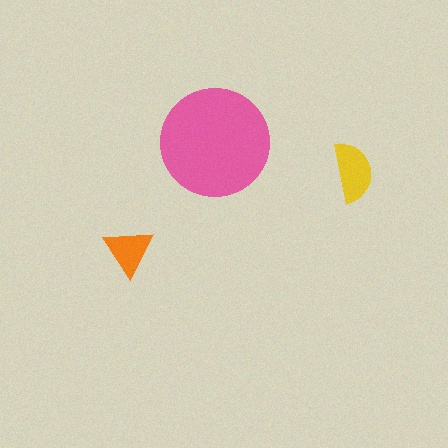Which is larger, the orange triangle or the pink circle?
The pink circle.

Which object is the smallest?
The orange triangle.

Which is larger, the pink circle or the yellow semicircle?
The pink circle.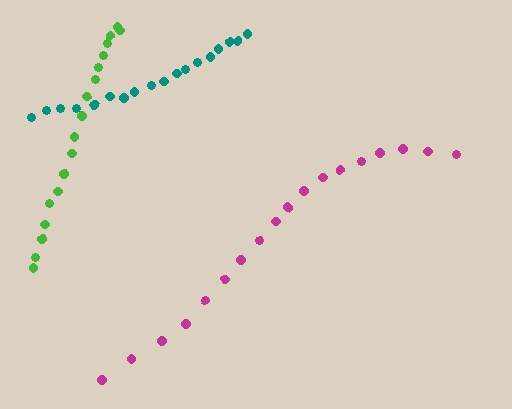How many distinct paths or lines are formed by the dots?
There are 3 distinct paths.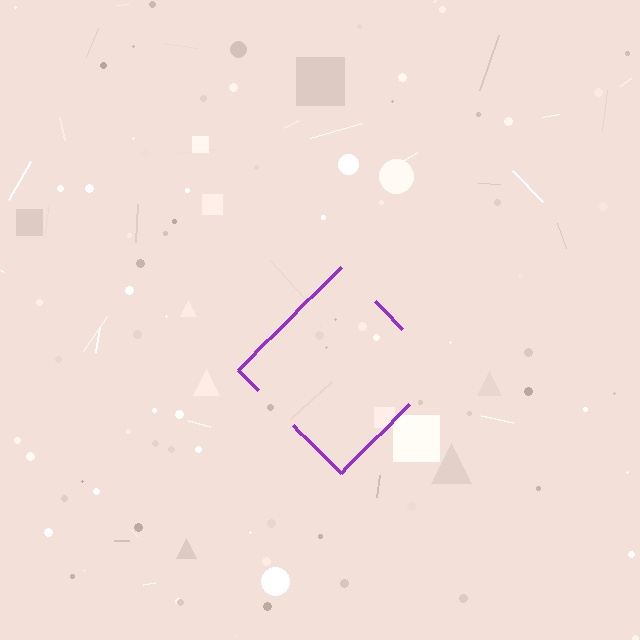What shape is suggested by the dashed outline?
The dashed outline suggests a diamond.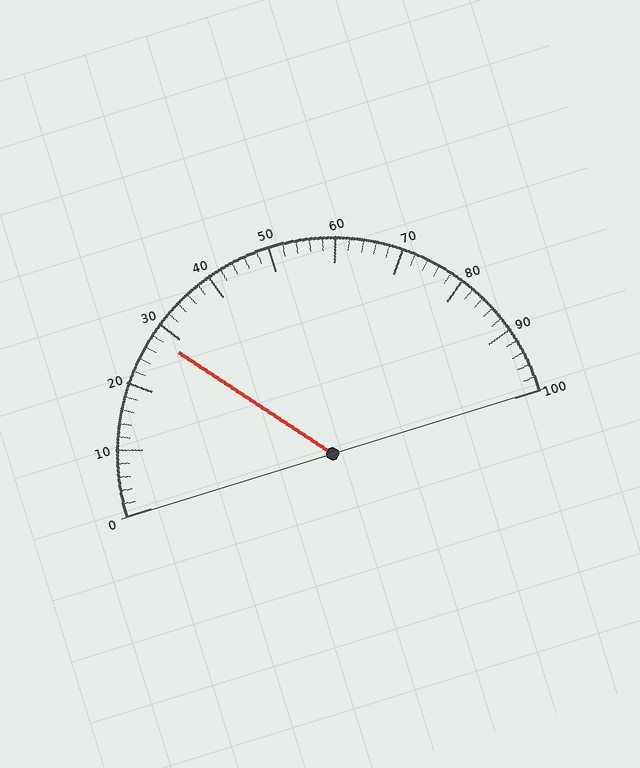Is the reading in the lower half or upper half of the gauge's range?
The reading is in the lower half of the range (0 to 100).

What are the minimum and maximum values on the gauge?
The gauge ranges from 0 to 100.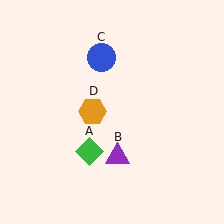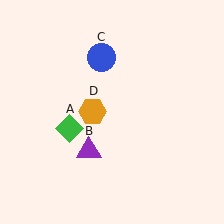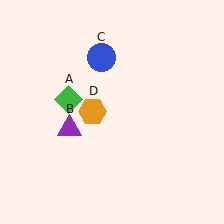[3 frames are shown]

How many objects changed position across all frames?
2 objects changed position: green diamond (object A), purple triangle (object B).